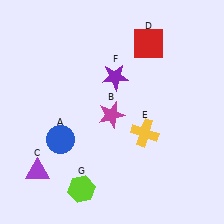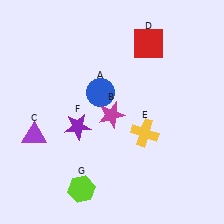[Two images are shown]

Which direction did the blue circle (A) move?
The blue circle (A) moved up.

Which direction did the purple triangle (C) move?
The purple triangle (C) moved up.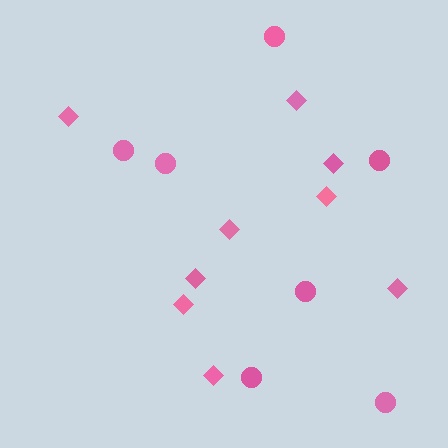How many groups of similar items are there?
There are 2 groups: one group of circles (7) and one group of diamonds (9).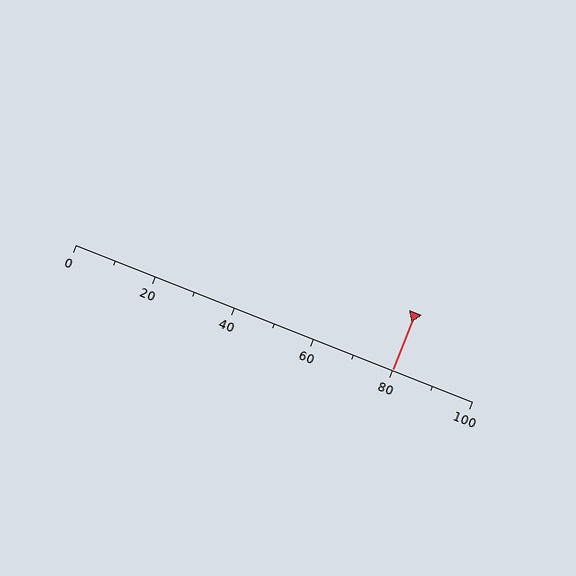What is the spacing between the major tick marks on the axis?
The major ticks are spaced 20 apart.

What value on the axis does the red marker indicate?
The marker indicates approximately 80.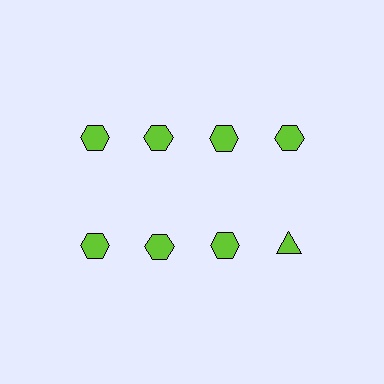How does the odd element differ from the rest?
It has a different shape: triangle instead of hexagon.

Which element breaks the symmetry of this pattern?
The lime triangle in the second row, second from right column breaks the symmetry. All other shapes are lime hexagons.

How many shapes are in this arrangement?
There are 8 shapes arranged in a grid pattern.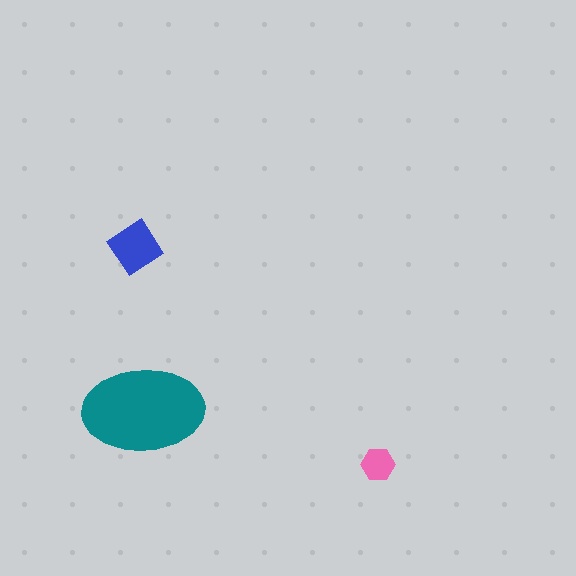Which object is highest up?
The blue diamond is topmost.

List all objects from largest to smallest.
The teal ellipse, the blue diamond, the pink hexagon.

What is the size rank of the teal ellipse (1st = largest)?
1st.